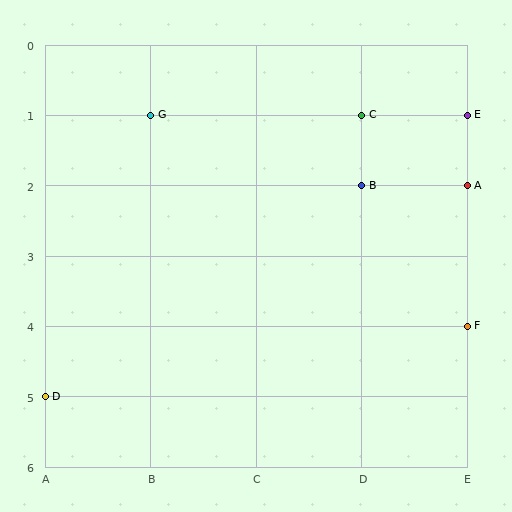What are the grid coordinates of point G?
Point G is at grid coordinates (B, 1).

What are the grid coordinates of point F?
Point F is at grid coordinates (E, 4).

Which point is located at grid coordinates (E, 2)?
Point A is at (E, 2).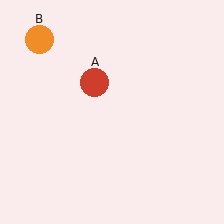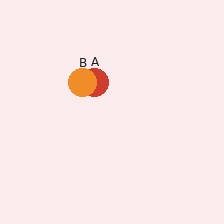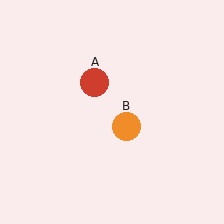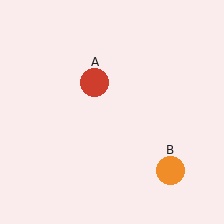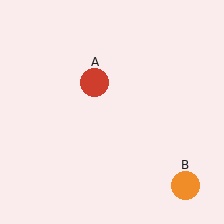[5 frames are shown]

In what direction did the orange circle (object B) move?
The orange circle (object B) moved down and to the right.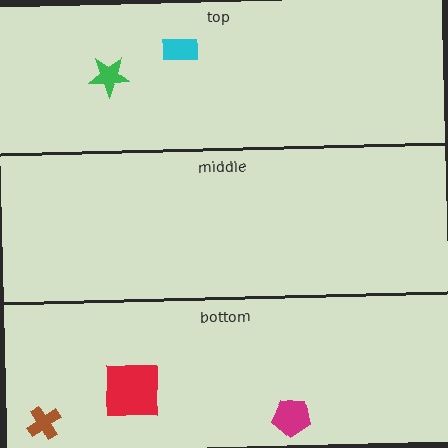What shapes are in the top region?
The cyan rectangle, the green star.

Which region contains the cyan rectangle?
The top region.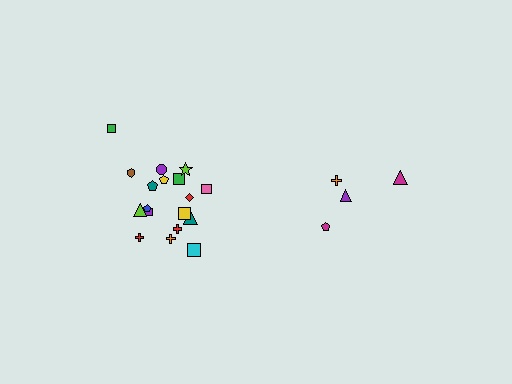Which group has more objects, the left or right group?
The left group.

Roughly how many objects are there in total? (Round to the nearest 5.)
Roughly 20 objects in total.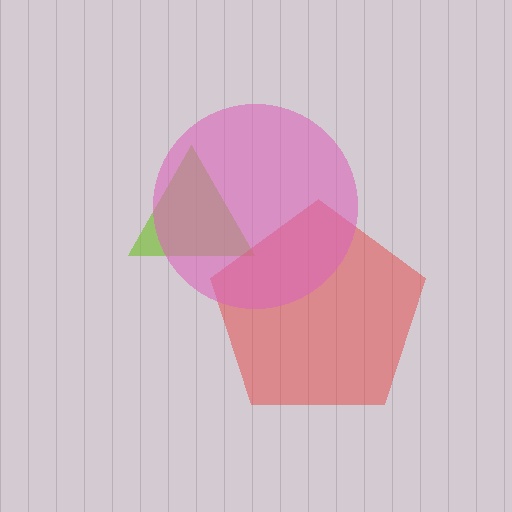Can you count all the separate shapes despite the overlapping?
Yes, there are 3 separate shapes.